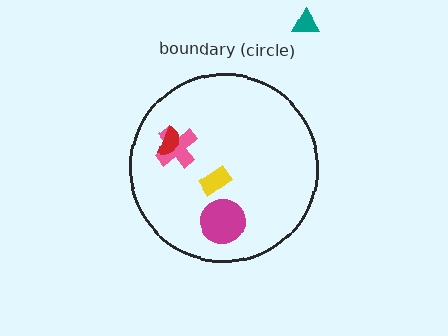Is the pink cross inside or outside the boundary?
Inside.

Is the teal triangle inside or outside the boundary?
Outside.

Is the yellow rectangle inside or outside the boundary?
Inside.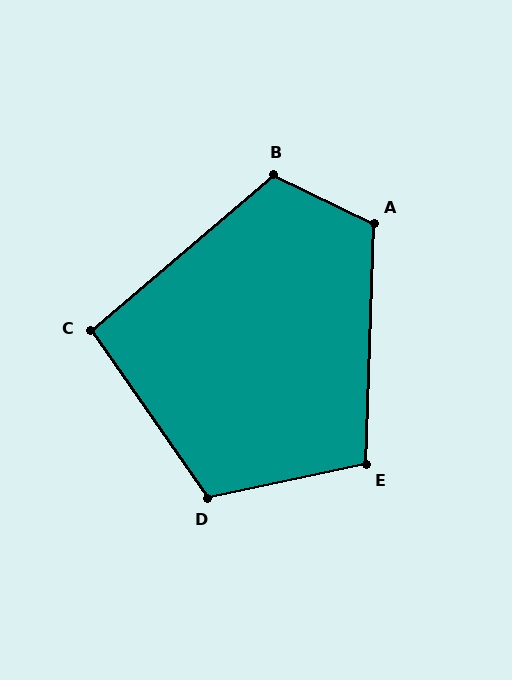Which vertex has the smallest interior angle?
C, at approximately 96 degrees.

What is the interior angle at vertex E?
Approximately 104 degrees (obtuse).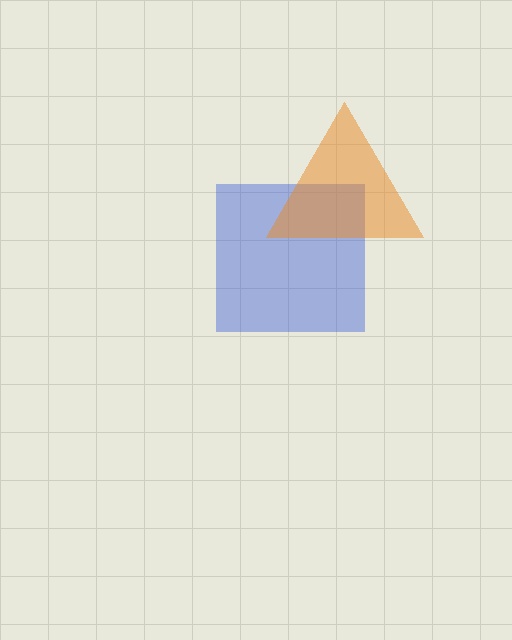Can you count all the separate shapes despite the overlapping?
Yes, there are 2 separate shapes.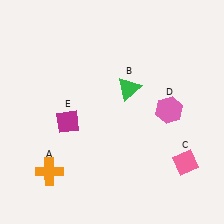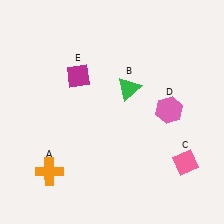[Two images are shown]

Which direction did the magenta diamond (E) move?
The magenta diamond (E) moved up.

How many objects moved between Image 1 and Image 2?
1 object moved between the two images.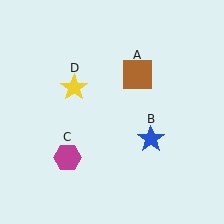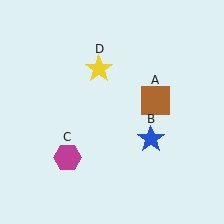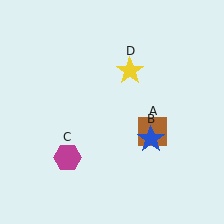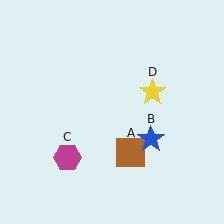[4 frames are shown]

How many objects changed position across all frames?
2 objects changed position: brown square (object A), yellow star (object D).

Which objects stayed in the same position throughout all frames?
Blue star (object B) and magenta hexagon (object C) remained stationary.